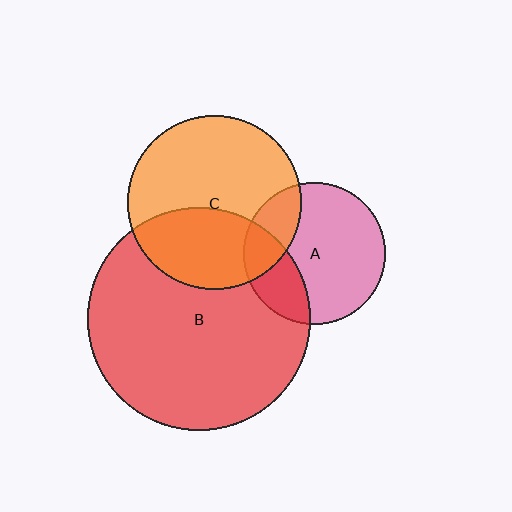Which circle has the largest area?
Circle B (red).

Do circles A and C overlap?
Yes.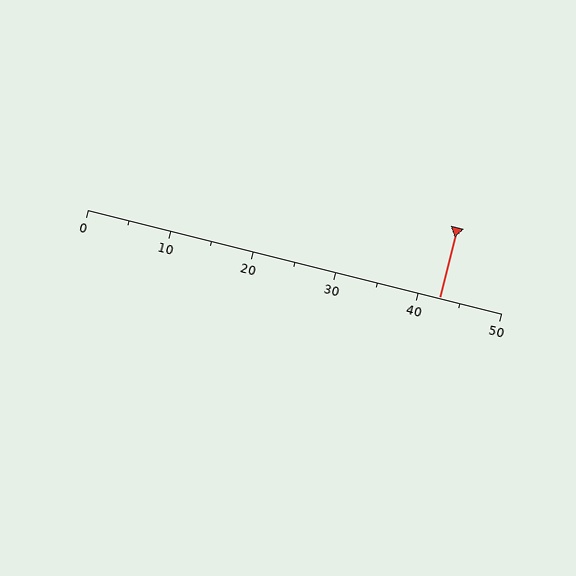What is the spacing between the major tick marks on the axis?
The major ticks are spaced 10 apart.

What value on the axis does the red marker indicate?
The marker indicates approximately 42.5.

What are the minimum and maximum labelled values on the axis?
The axis runs from 0 to 50.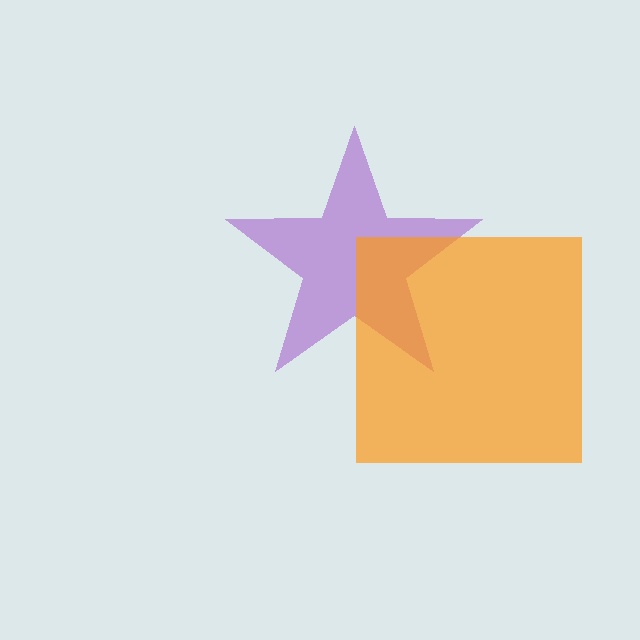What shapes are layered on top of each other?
The layered shapes are: a purple star, an orange square.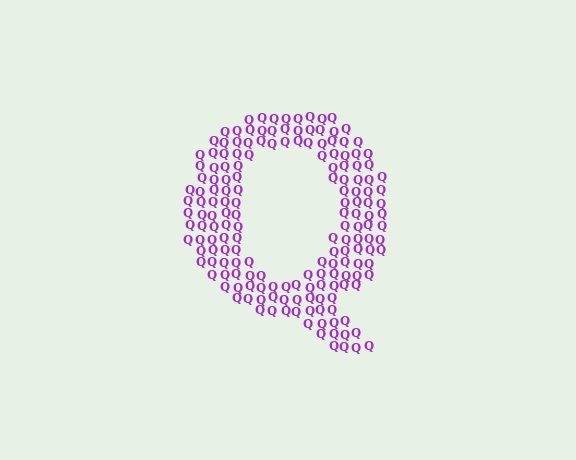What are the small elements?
The small elements are letter Q's.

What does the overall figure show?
The overall figure shows the letter Q.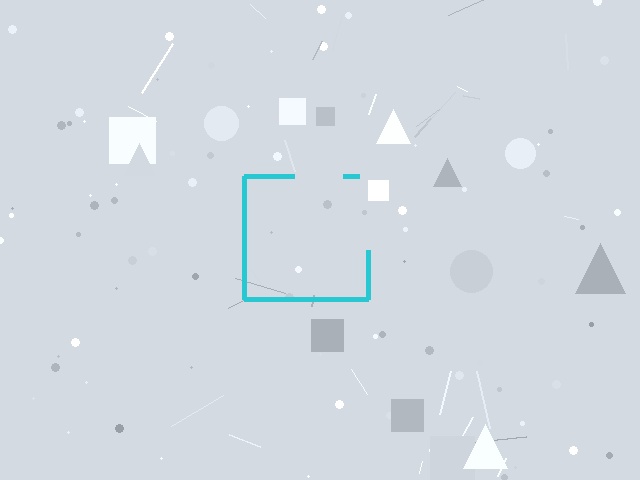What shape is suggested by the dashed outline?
The dashed outline suggests a square.